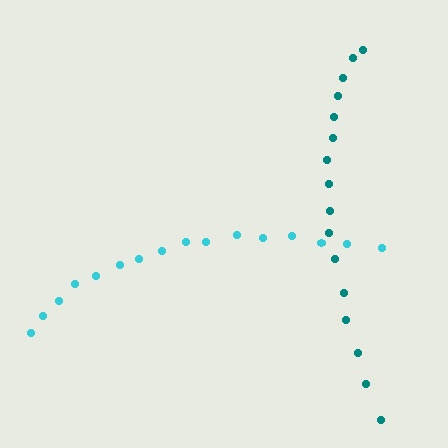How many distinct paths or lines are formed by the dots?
There are 2 distinct paths.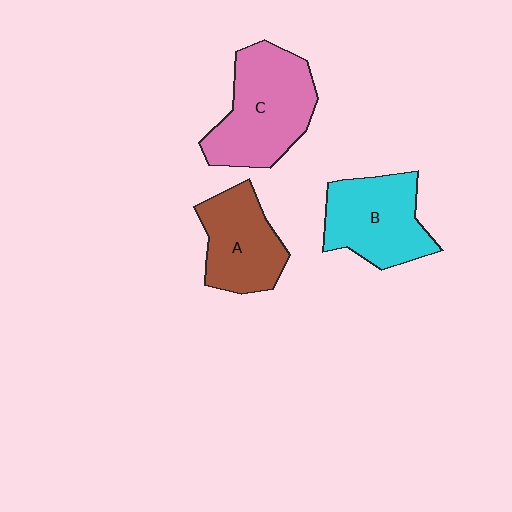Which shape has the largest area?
Shape C (pink).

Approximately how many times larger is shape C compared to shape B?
Approximately 1.2 times.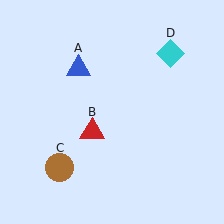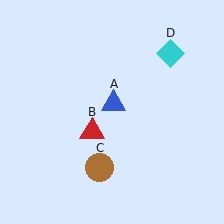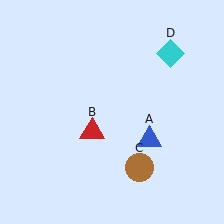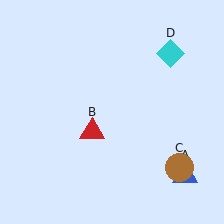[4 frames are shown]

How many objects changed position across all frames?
2 objects changed position: blue triangle (object A), brown circle (object C).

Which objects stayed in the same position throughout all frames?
Red triangle (object B) and cyan diamond (object D) remained stationary.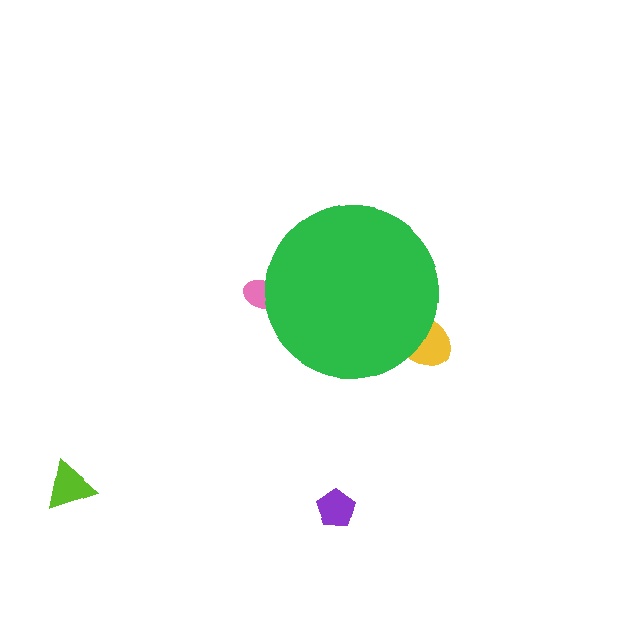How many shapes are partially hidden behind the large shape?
2 shapes are partially hidden.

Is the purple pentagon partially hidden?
No, the purple pentagon is fully visible.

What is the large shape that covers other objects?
A green circle.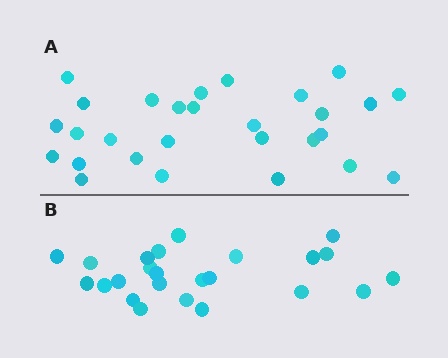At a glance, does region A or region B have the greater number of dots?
Region A (the top region) has more dots.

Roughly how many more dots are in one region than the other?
Region A has about 4 more dots than region B.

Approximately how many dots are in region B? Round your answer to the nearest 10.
About 20 dots. (The exact count is 24, which rounds to 20.)